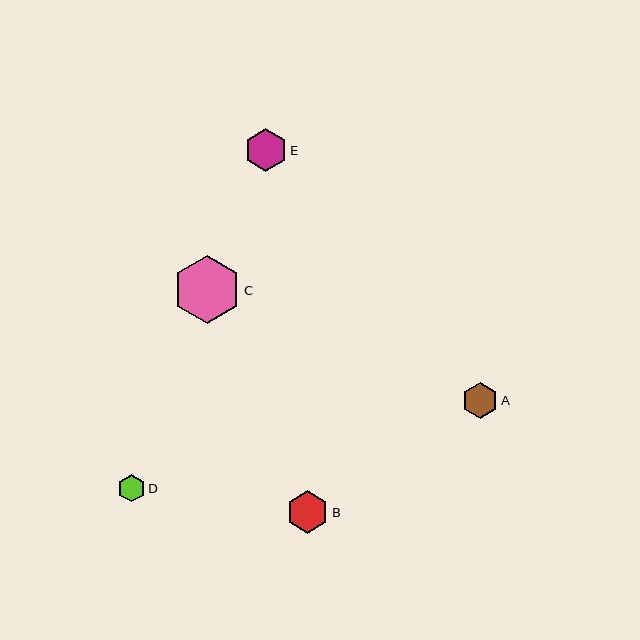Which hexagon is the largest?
Hexagon C is the largest with a size of approximately 67 pixels.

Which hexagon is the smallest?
Hexagon D is the smallest with a size of approximately 27 pixels.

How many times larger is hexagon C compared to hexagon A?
Hexagon C is approximately 1.9 times the size of hexagon A.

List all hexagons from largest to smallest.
From largest to smallest: C, E, B, A, D.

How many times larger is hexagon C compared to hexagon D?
Hexagon C is approximately 2.5 times the size of hexagon D.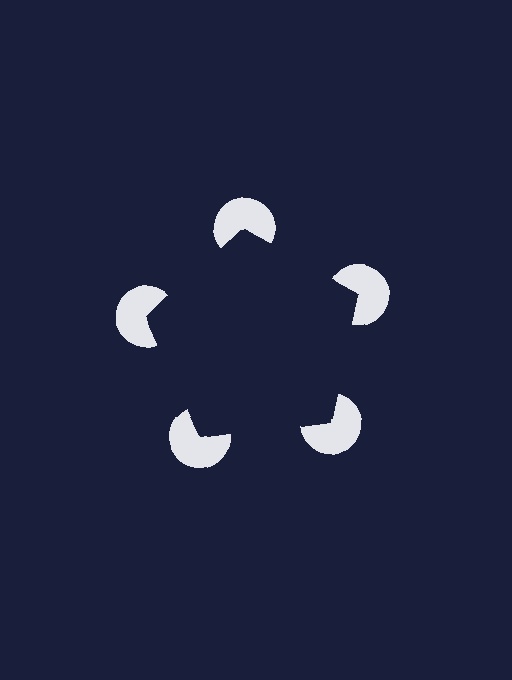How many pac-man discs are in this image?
There are 5 — one at each vertex of the illusory pentagon.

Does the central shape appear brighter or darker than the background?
It typically appears slightly darker than the background, even though no actual brightness change is drawn.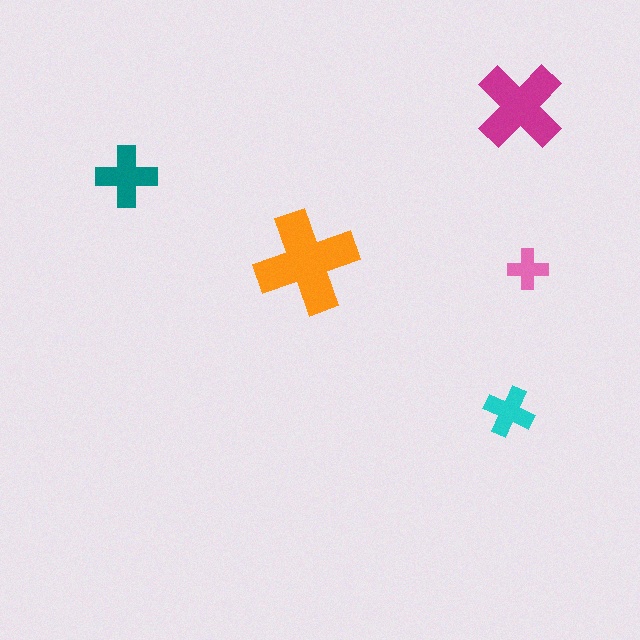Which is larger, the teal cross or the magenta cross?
The magenta one.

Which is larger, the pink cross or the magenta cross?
The magenta one.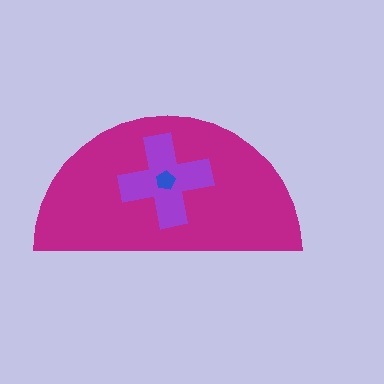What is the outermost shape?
The magenta semicircle.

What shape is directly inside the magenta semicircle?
The purple cross.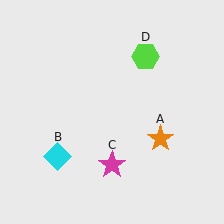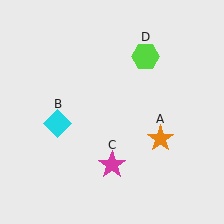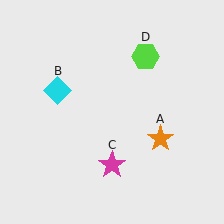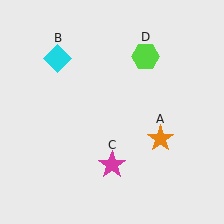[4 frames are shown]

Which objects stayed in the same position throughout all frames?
Orange star (object A) and magenta star (object C) and lime hexagon (object D) remained stationary.